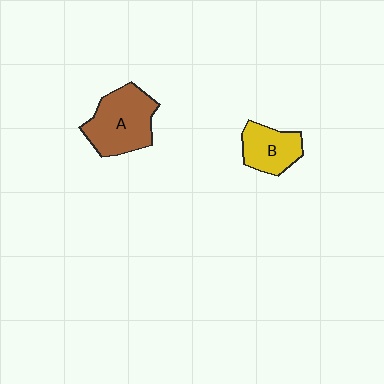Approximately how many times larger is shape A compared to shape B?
Approximately 1.5 times.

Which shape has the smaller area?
Shape B (yellow).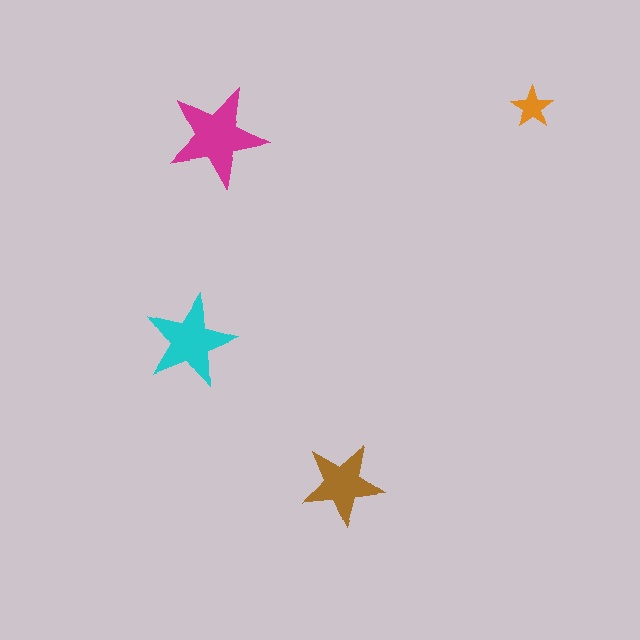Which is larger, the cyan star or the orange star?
The cyan one.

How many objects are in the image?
There are 4 objects in the image.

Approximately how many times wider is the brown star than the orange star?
About 2 times wider.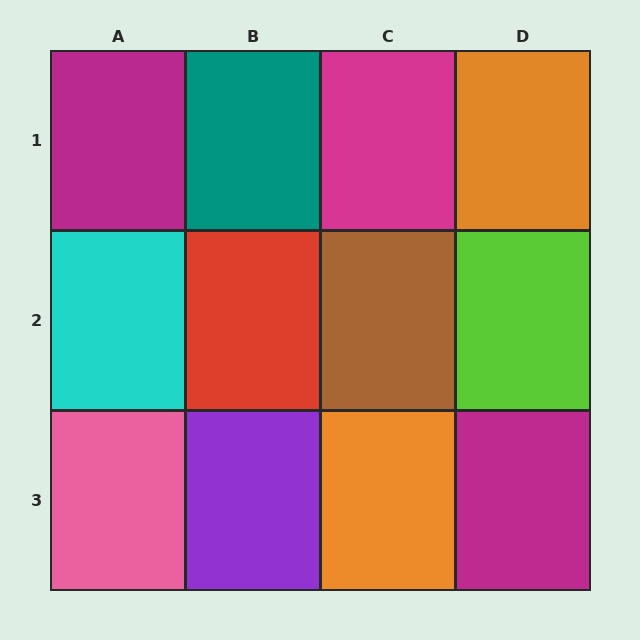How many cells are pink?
1 cell is pink.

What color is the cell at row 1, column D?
Orange.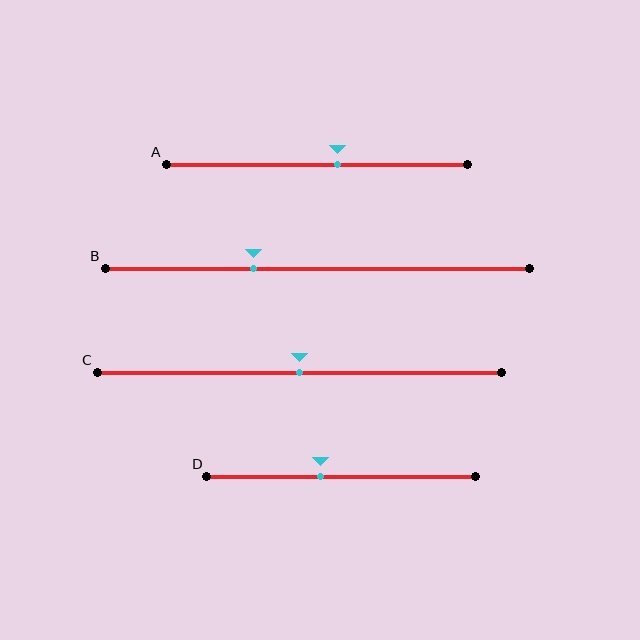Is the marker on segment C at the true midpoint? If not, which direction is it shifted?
Yes, the marker on segment C is at the true midpoint.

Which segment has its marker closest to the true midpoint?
Segment C has its marker closest to the true midpoint.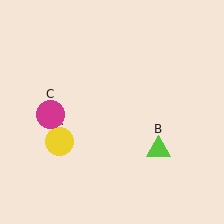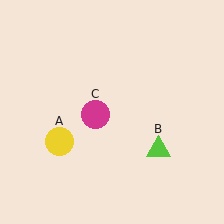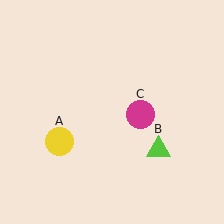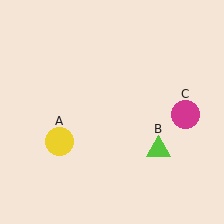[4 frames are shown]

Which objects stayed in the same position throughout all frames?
Yellow circle (object A) and lime triangle (object B) remained stationary.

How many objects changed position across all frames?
1 object changed position: magenta circle (object C).